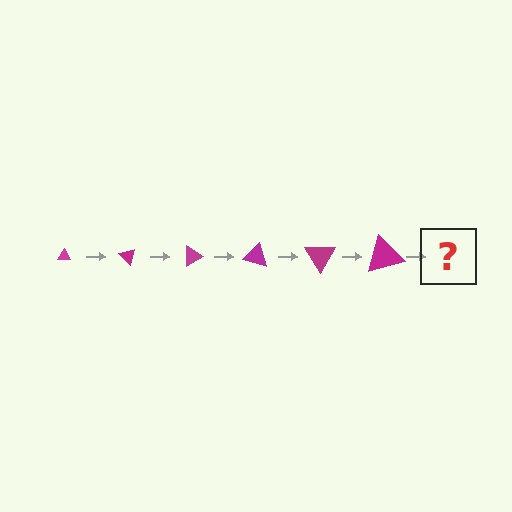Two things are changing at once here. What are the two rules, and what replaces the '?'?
The two rules are that the triangle grows larger each step and it rotates 45 degrees each step. The '?' should be a triangle, larger than the previous one and rotated 270 degrees from the start.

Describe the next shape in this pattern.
It should be a triangle, larger than the previous one and rotated 270 degrees from the start.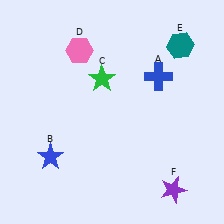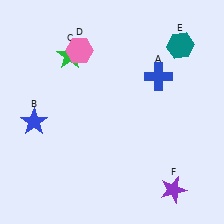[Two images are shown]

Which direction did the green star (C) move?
The green star (C) moved left.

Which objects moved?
The objects that moved are: the blue star (B), the green star (C).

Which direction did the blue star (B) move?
The blue star (B) moved up.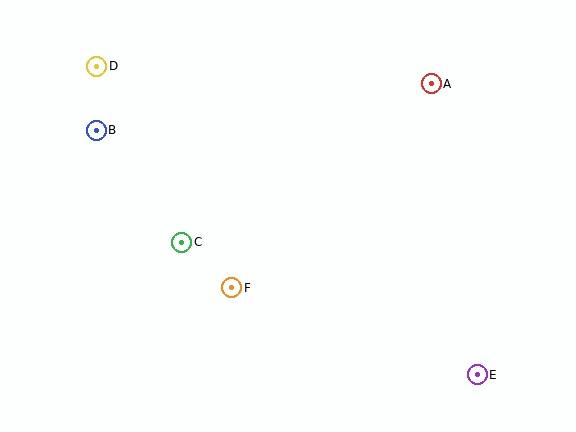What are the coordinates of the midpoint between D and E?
The midpoint between D and E is at (287, 221).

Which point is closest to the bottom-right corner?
Point E is closest to the bottom-right corner.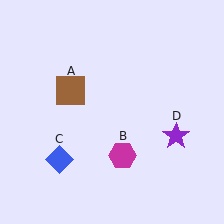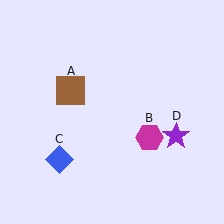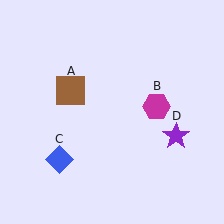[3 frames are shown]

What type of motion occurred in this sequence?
The magenta hexagon (object B) rotated counterclockwise around the center of the scene.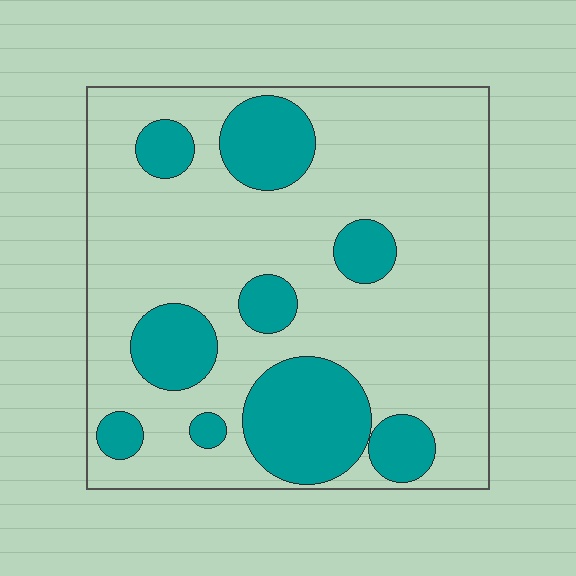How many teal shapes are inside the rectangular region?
9.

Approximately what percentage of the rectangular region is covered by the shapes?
Approximately 25%.